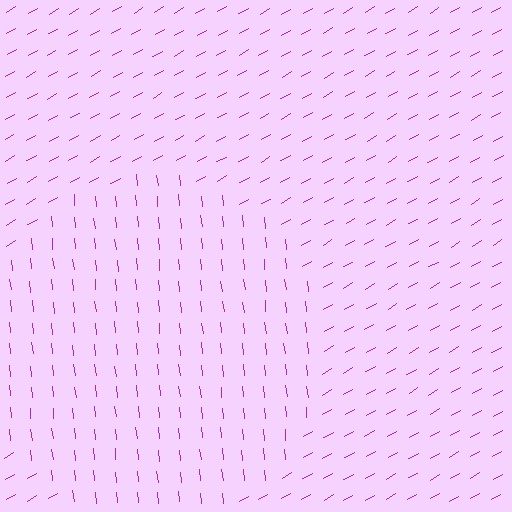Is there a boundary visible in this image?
Yes, there is a texture boundary formed by a change in line orientation.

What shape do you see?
I see a circle.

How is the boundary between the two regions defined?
The boundary is defined purely by a change in line orientation (approximately 66 degrees difference). All lines are the same color and thickness.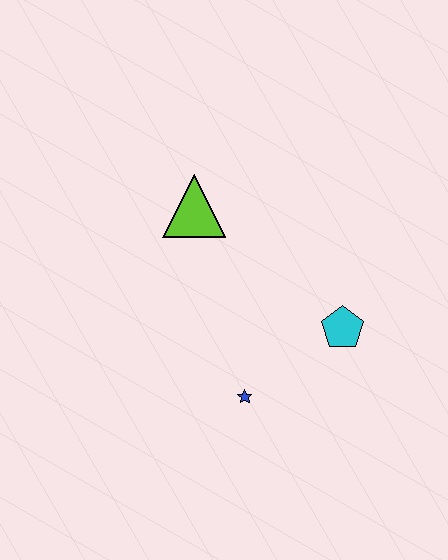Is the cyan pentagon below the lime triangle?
Yes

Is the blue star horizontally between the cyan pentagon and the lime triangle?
Yes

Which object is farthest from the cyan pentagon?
The lime triangle is farthest from the cyan pentagon.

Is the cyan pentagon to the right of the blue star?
Yes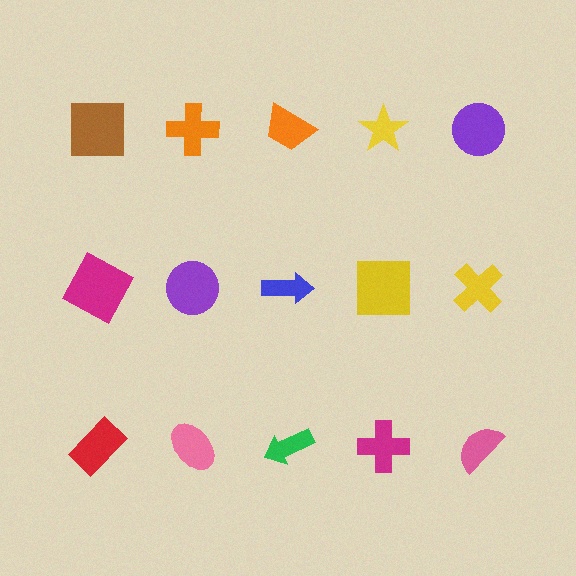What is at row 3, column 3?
A green arrow.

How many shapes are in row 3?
5 shapes.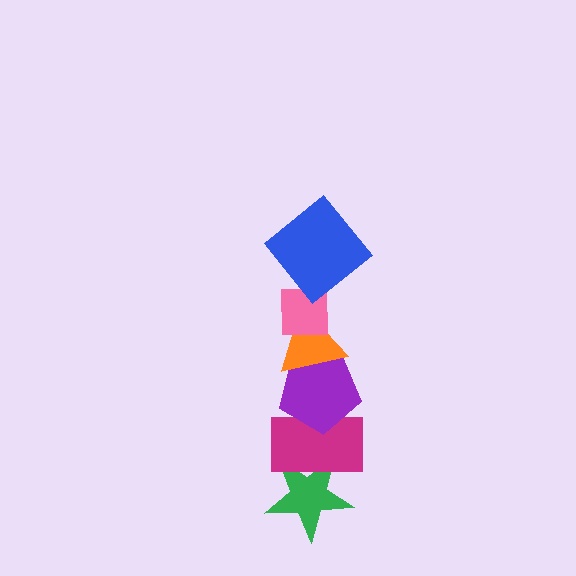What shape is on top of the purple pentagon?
The orange triangle is on top of the purple pentagon.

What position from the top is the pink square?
The pink square is 2nd from the top.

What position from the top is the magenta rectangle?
The magenta rectangle is 5th from the top.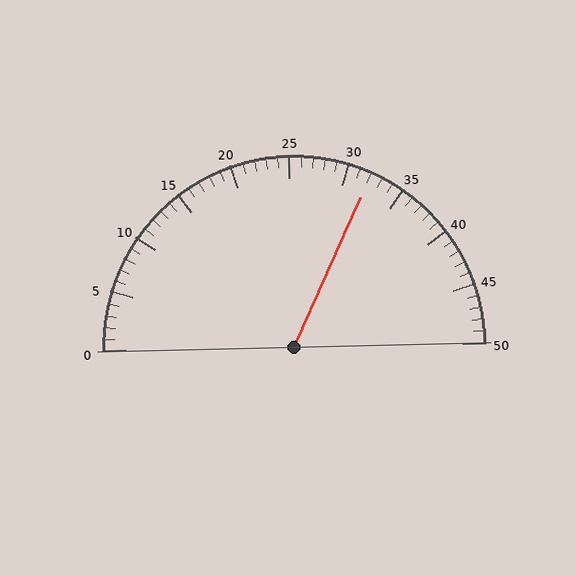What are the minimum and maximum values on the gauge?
The gauge ranges from 0 to 50.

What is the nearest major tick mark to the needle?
The nearest major tick mark is 30.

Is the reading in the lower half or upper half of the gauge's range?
The reading is in the upper half of the range (0 to 50).